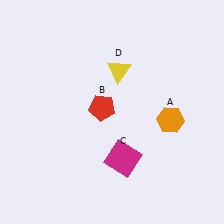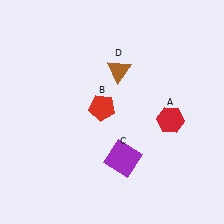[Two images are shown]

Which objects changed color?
A changed from orange to red. C changed from magenta to purple. D changed from yellow to brown.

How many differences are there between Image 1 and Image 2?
There are 3 differences between the two images.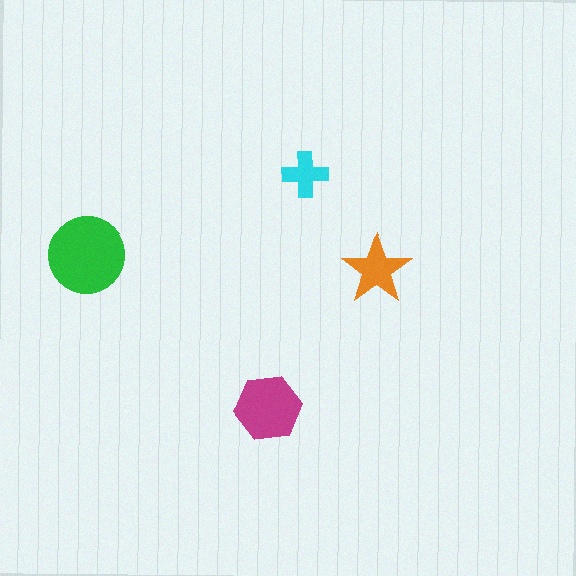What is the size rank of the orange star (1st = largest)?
3rd.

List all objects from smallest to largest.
The cyan cross, the orange star, the magenta hexagon, the green circle.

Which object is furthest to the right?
The orange star is rightmost.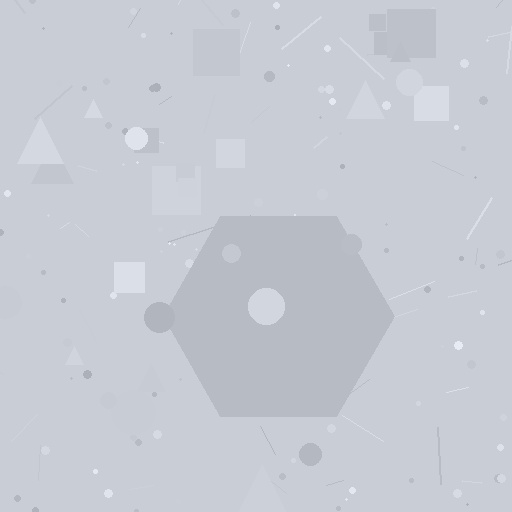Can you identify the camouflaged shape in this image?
The camouflaged shape is a hexagon.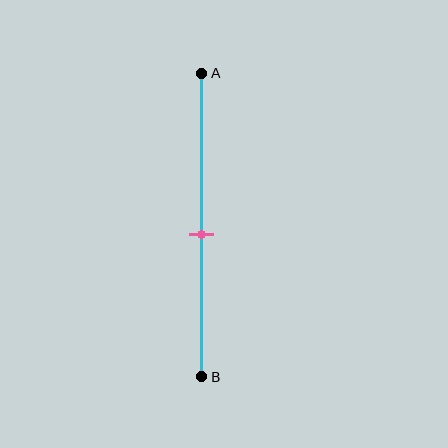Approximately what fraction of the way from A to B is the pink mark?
The pink mark is approximately 55% of the way from A to B.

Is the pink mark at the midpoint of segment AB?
No, the mark is at about 55% from A, not at the 50% midpoint.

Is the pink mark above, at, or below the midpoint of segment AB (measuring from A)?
The pink mark is below the midpoint of segment AB.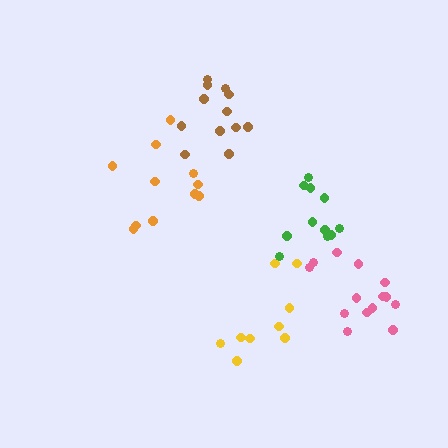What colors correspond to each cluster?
The clusters are colored: yellow, pink, brown, orange, green.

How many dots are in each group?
Group 1: 9 dots, Group 2: 14 dots, Group 3: 12 dots, Group 4: 11 dots, Group 5: 11 dots (57 total).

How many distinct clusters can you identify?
There are 5 distinct clusters.